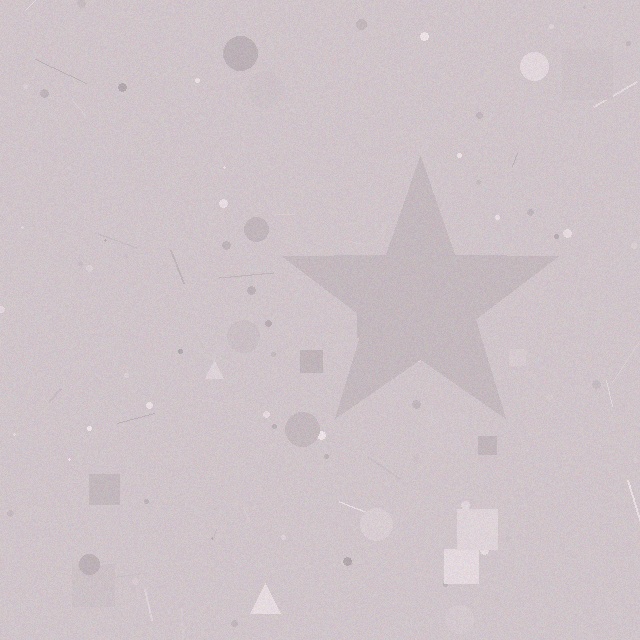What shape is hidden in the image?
A star is hidden in the image.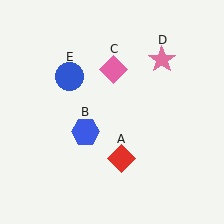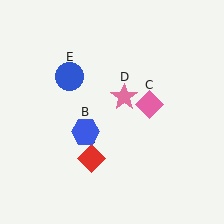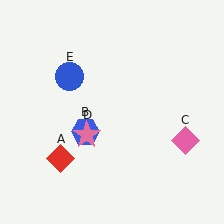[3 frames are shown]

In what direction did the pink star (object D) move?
The pink star (object D) moved down and to the left.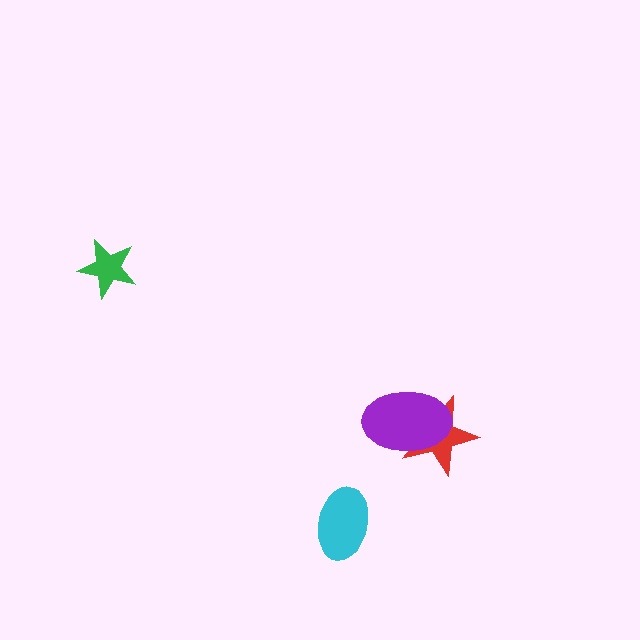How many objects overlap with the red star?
1 object overlaps with the red star.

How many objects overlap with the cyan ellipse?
0 objects overlap with the cyan ellipse.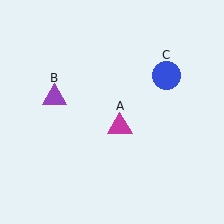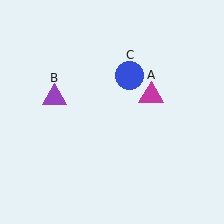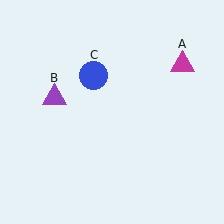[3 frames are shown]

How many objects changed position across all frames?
2 objects changed position: magenta triangle (object A), blue circle (object C).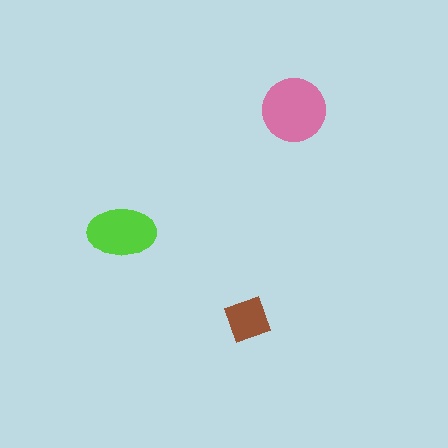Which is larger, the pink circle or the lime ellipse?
The pink circle.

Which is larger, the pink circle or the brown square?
The pink circle.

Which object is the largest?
The pink circle.